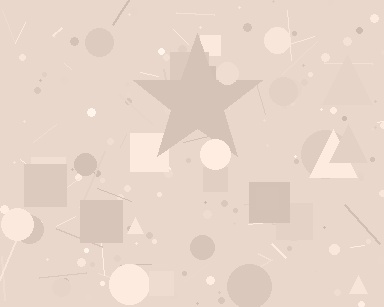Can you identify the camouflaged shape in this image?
The camouflaged shape is a star.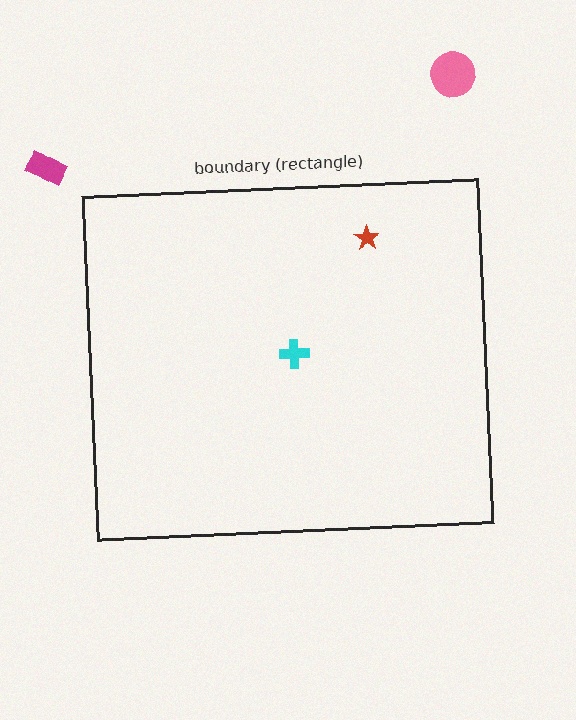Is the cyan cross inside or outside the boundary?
Inside.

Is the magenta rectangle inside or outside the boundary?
Outside.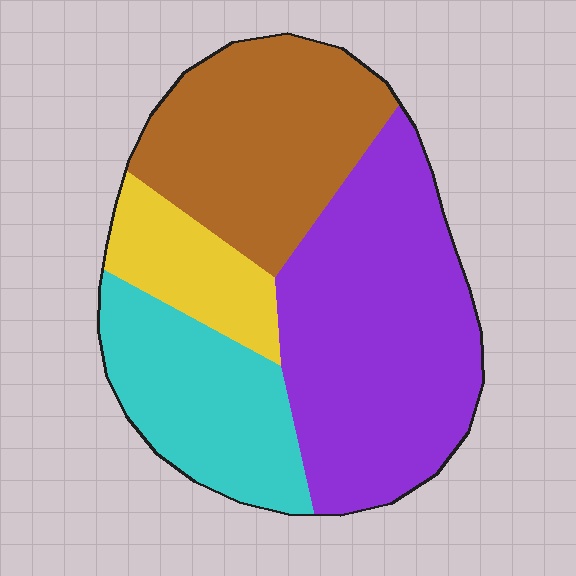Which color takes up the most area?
Purple, at roughly 40%.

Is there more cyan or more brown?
Brown.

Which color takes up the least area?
Yellow, at roughly 10%.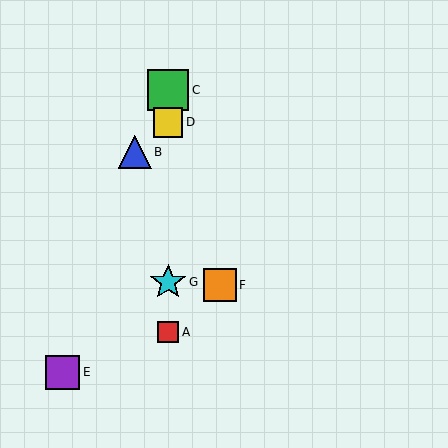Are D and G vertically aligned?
Yes, both are at x≈168.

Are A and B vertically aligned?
No, A is at x≈168 and B is at x≈135.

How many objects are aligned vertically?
4 objects (A, C, D, G) are aligned vertically.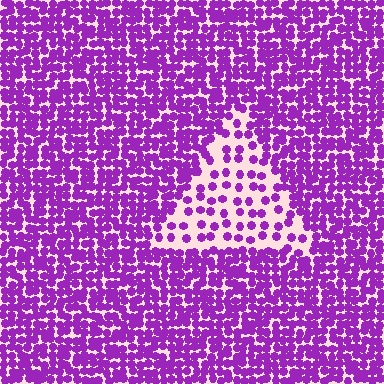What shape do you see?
I see a triangle.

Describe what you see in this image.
The image contains small purple elements arranged at two different densities. A triangle-shaped region is visible where the elements are less densely packed than the surrounding area.